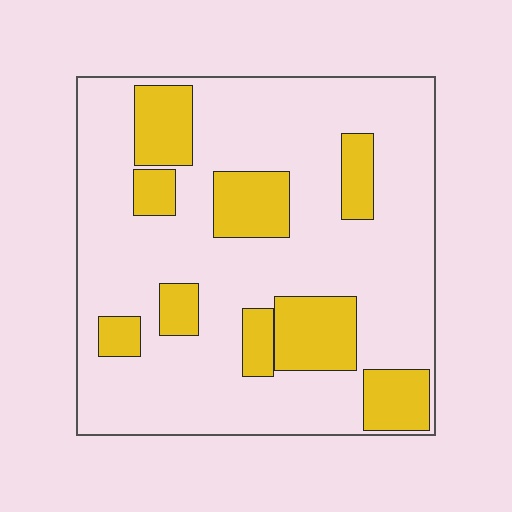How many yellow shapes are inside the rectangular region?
9.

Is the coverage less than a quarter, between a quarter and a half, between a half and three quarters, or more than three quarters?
Less than a quarter.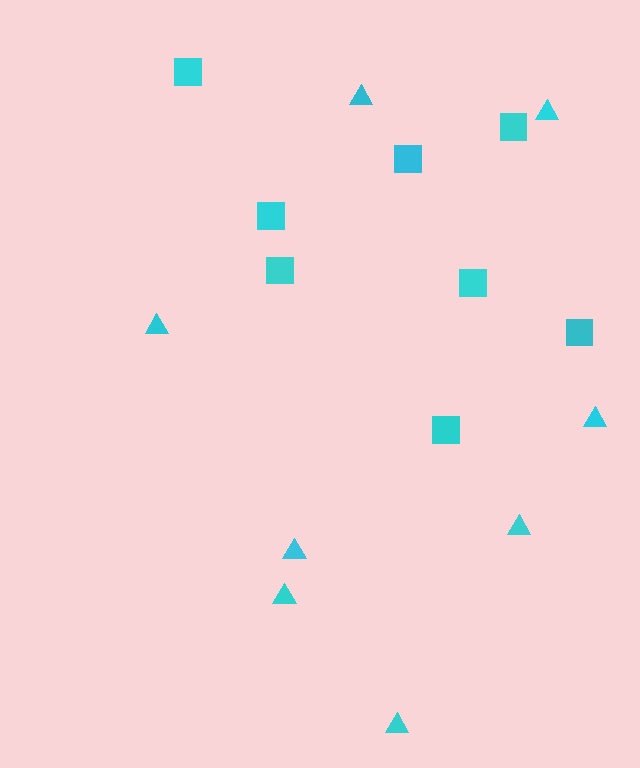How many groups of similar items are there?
There are 2 groups: one group of triangles (8) and one group of squares (8).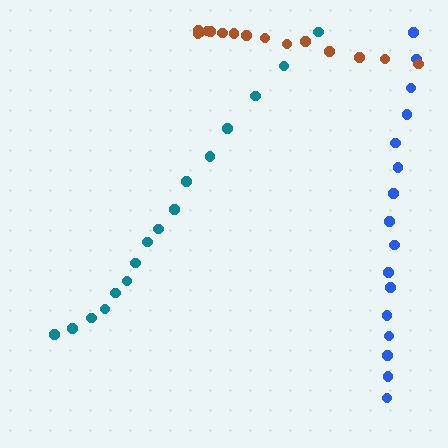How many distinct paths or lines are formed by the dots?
There are 3 distinct paths.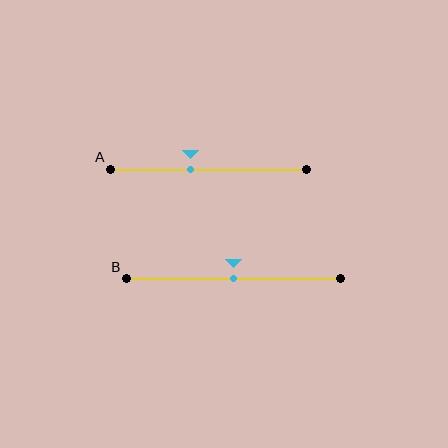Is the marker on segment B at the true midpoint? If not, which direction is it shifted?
Yes, the marker on segment B is at the true midpoint.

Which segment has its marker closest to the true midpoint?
Segment B has its marker closest to the true midpoint.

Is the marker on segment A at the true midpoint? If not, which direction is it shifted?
No, the marker on segment A is shifted to the left by about 9% of the segment length.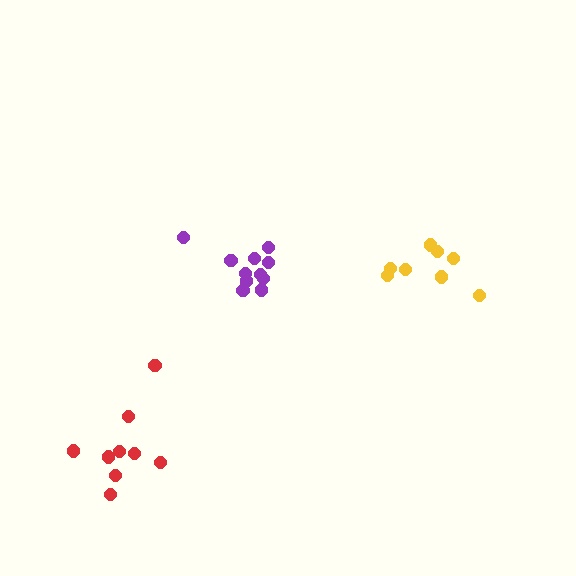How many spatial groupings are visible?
There are 3 spatial groupings.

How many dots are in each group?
Group 1: 8 dots, Group 2: 11 dots, Group 3: 9 dots (28 total).